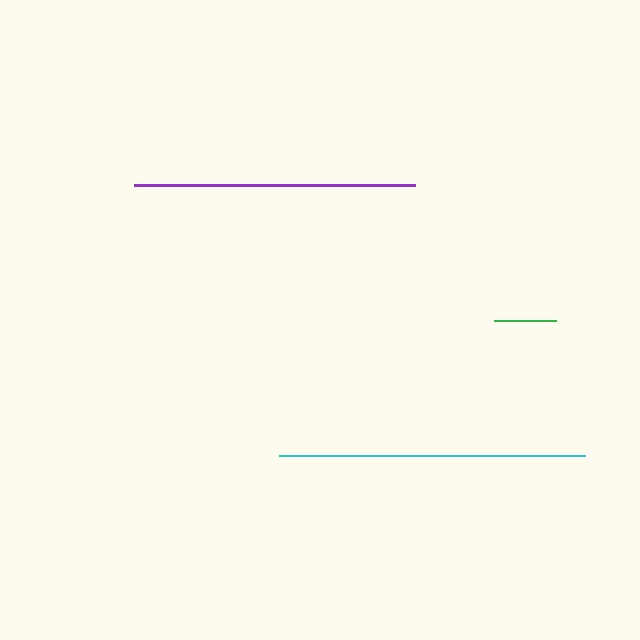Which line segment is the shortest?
The green line is the shortest at approximately 61 pixels.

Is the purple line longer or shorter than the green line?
The purple line is longer than the green line.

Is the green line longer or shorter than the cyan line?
The cyan line is longer than the green line.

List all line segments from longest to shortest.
From longest to shortest: cyan, purple, green.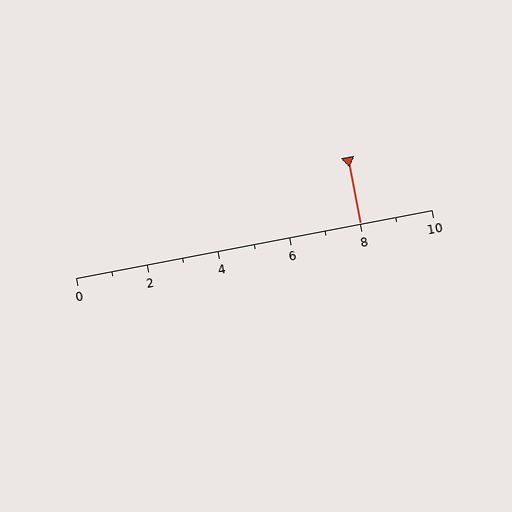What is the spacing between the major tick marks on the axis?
The major ticks are spaced 2 apart.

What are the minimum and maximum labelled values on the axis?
The axis runs from 0 to 10.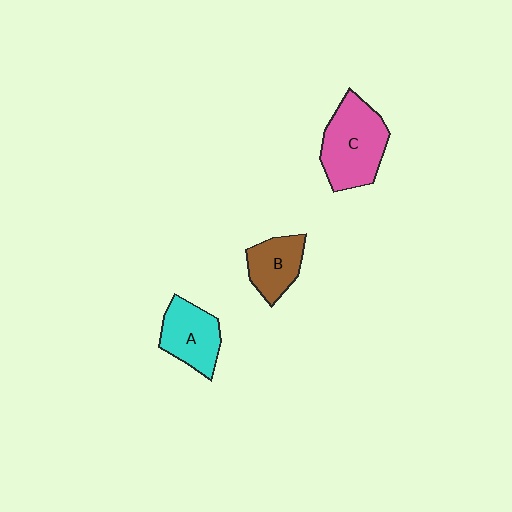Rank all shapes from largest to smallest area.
From largest to smallest: C (pink), A (cyan), B (brown).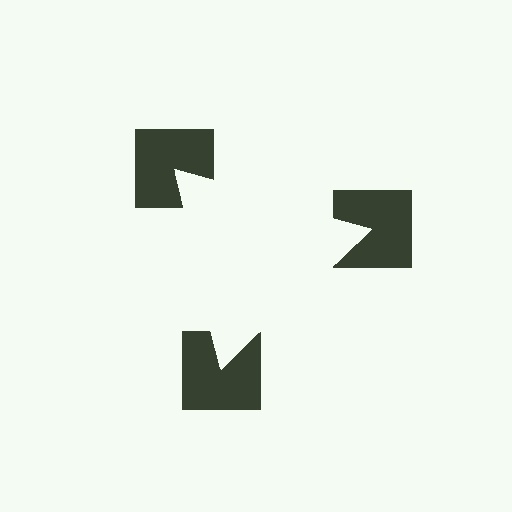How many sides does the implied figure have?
3 sides.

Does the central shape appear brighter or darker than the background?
It typically appears slightly brighter than the background, even though no actual brightness change is drawn.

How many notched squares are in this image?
There are 3 — one at each vertex of the illusory triangle.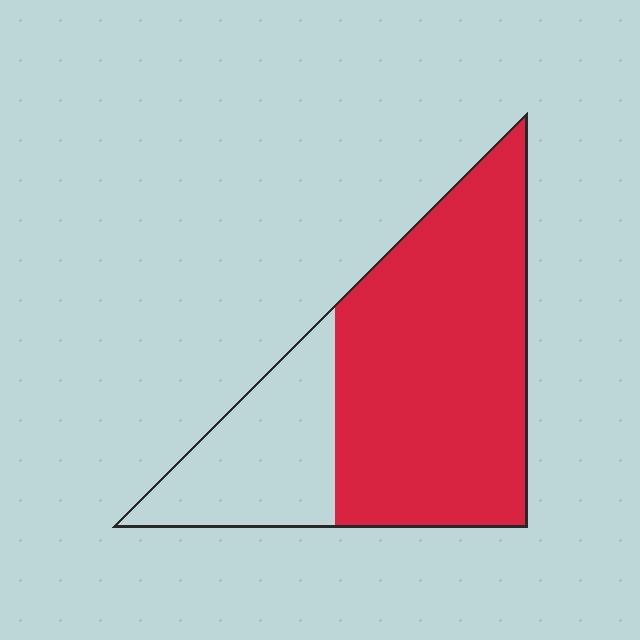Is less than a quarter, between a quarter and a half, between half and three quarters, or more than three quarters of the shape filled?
Between half and three quarters.